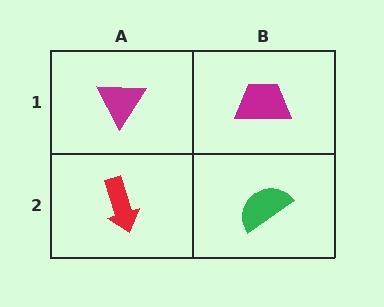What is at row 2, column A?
A red arrow.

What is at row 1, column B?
A magenta trapezoid.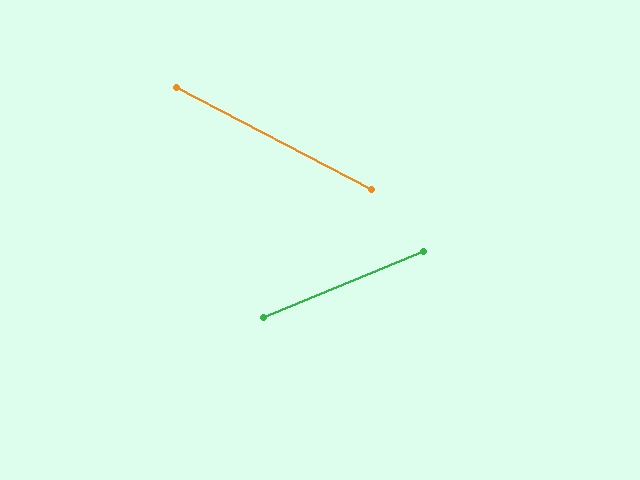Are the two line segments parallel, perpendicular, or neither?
Neither parallel nor perpendicular — they differ by about 50°.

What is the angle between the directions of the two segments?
Approximately 50 degrees.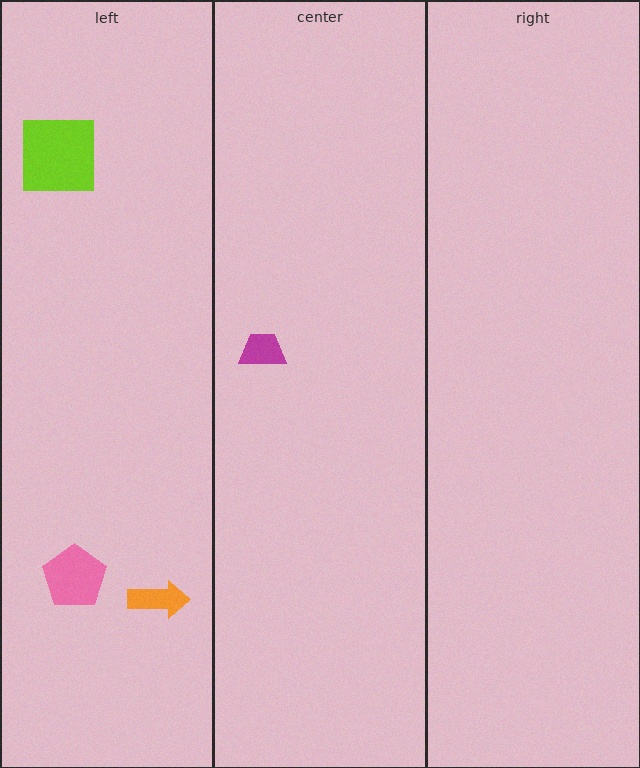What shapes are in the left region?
The pink pentagon, the lime square, the orange arrow.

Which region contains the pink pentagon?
The left region.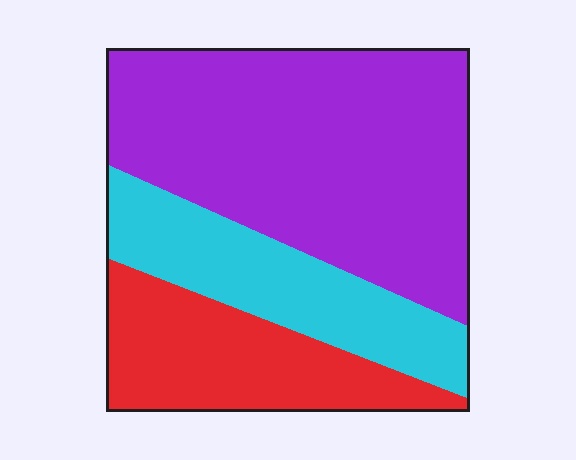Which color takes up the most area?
Purple, at roughly 55%.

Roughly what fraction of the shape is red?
Red takes up about one quarter (1/4) of the shape.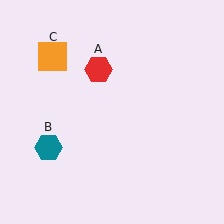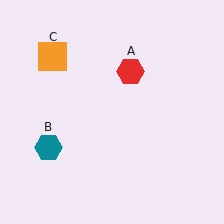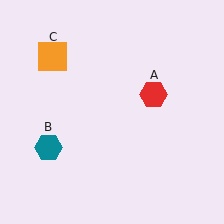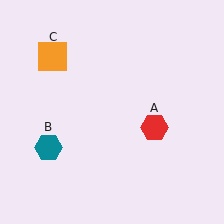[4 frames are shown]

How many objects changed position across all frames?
1 object changed position: red hexagon (object A).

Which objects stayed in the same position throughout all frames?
Teal hexagon (object B) and orange square (object C) remained stationary.